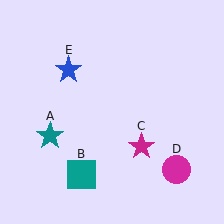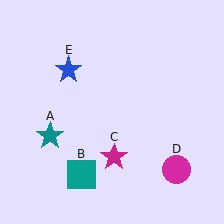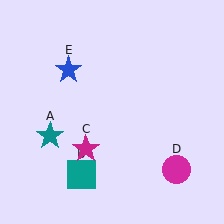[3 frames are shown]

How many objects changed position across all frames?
1 object changed position: magenta star (object C).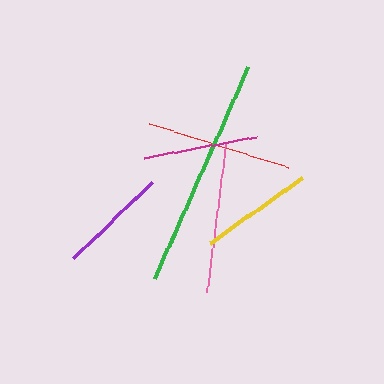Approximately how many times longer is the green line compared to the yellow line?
The green line is approximately 2.0 times the length of the yellow line.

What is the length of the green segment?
The green segment is approximately 232 pixels long.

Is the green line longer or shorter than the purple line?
The green line is longer than the purple line.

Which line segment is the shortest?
The purple line is the shortest at approximately 110 pixels.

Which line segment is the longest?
The green line is the longest at approximately 232 pixels.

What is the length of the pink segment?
The pink segment is approximately 150 pixels long.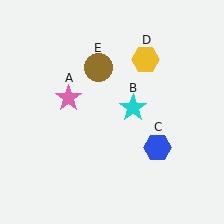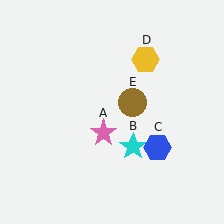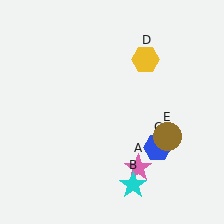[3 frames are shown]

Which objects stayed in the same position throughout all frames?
Blue hexagon (object C) and yellow hexagon (object D) remained stationary.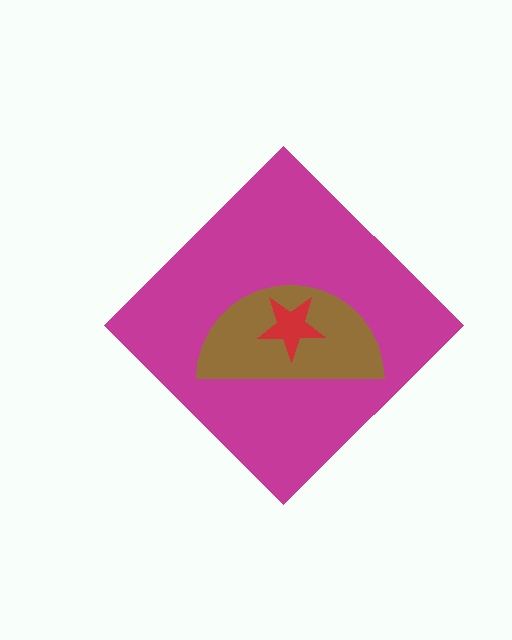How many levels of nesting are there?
3.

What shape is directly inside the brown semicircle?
The red star.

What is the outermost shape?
The magenta diamond.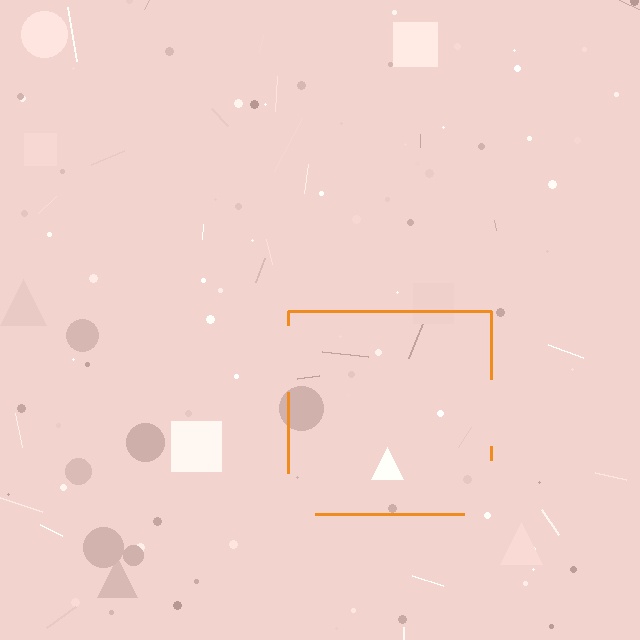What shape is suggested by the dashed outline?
The dashed outline suggests a square.